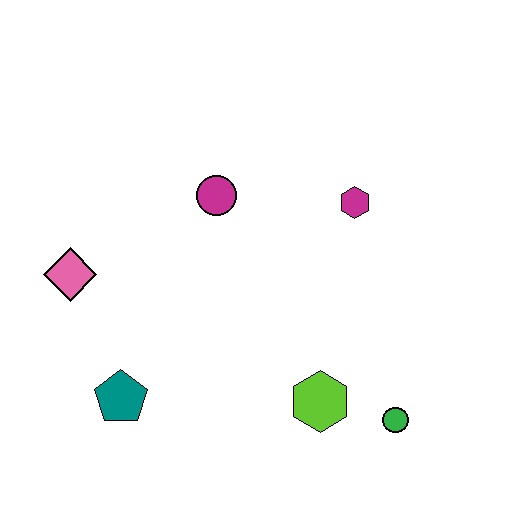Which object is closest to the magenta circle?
The magenta hexagon is closest to the magenta circle.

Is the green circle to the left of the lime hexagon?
No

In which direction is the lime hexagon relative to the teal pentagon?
The lime hexagon is to the right of the teal pentagon.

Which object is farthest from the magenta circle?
The green circle is farthest from the magenta circle.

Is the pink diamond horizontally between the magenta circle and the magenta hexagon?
No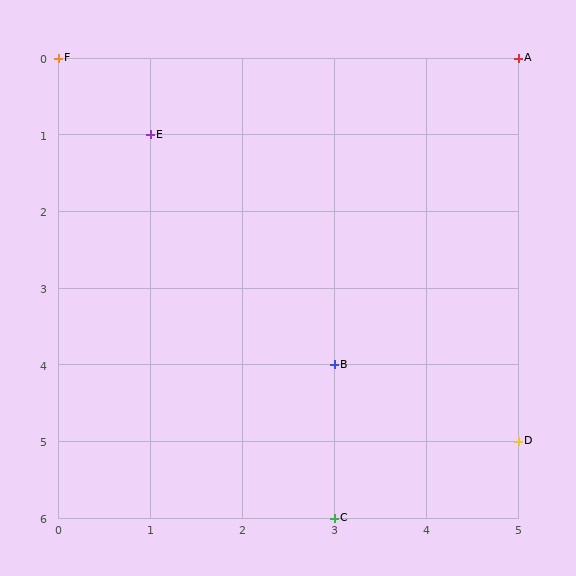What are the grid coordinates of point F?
Point F is at grid coordinates (0, 0).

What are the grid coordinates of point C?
Point C is at grid coordinates (3, 6).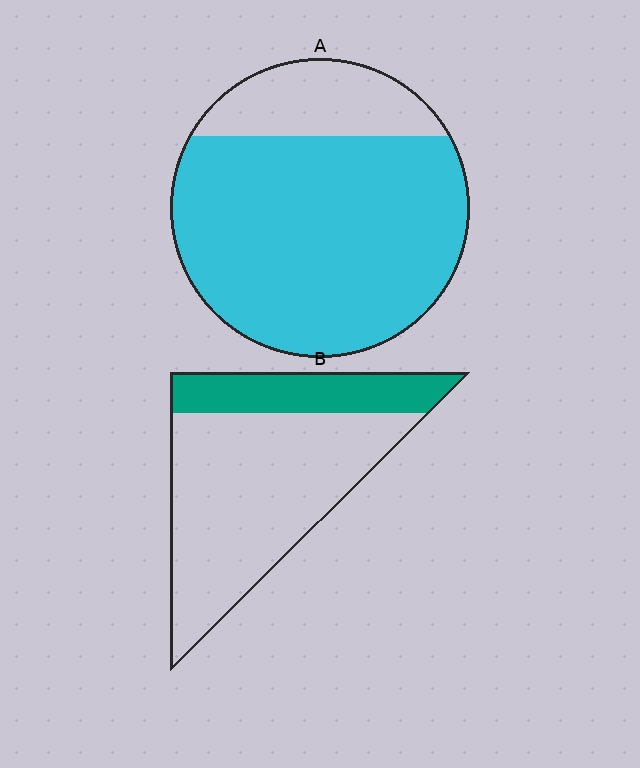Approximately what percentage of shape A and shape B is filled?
A is approximately 80% and B is approximately 25%.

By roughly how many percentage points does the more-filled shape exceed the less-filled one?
By roughly 55 percentage points (A over B).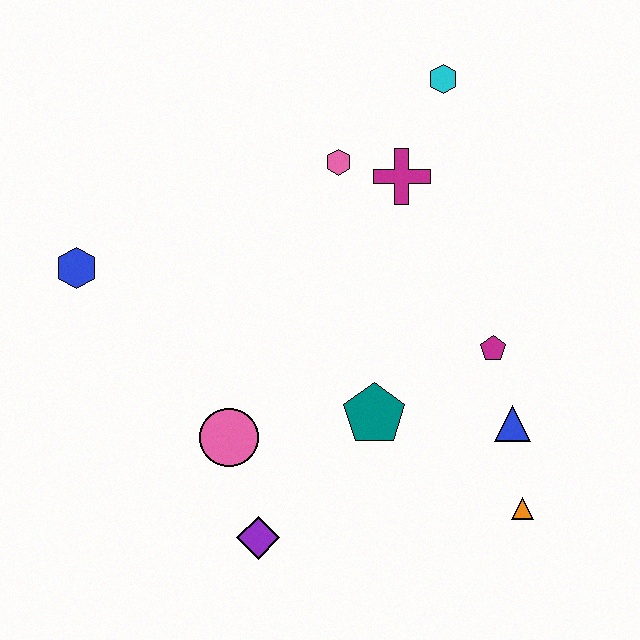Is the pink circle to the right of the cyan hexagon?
No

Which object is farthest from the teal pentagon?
The cyan hexagon is farthest from the teal pentagon.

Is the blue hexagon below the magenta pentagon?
No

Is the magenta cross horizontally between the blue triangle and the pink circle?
Yes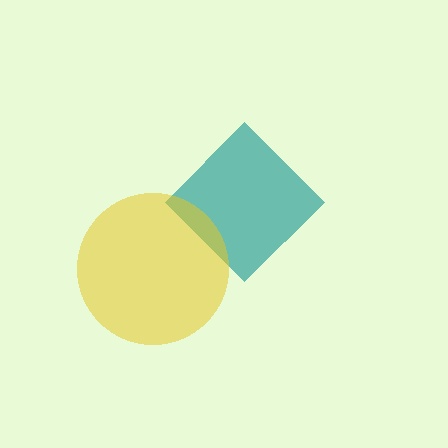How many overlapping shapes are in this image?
There are 2 overlapping shapes in the image.